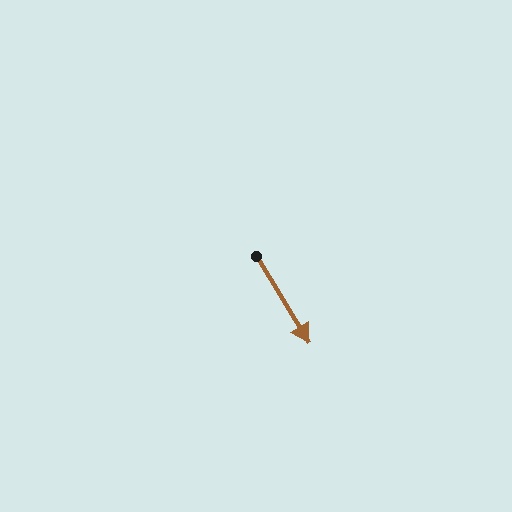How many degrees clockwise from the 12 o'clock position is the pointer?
Approximately 149 degrees.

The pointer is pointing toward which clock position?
Roughly 5 o'clock.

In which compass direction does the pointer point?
Southeast.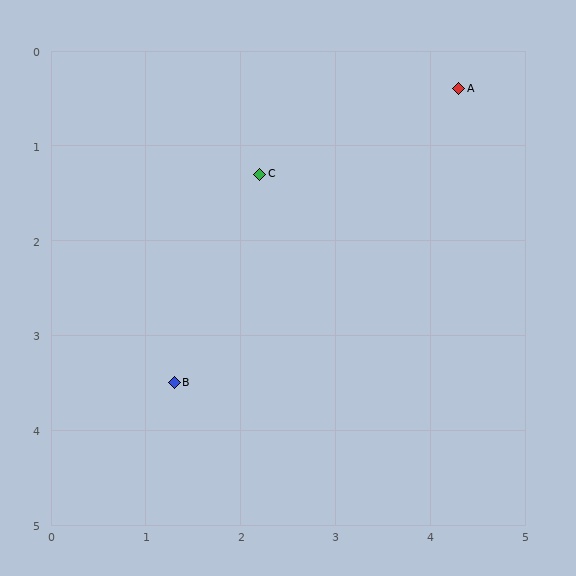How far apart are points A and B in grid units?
Points A and B are about 4.3 grid units apart.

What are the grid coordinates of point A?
Point A is at approximately (4.3, 0.4).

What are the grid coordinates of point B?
Point B is at approximately (1.3, 3.5).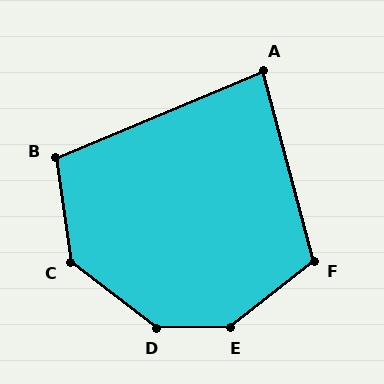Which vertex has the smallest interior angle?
A, at approximately 82 degrees.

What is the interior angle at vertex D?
Approximately 142 degrees (obtuse).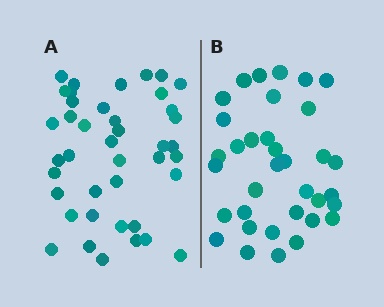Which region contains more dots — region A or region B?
Region A (the left region) has more dots.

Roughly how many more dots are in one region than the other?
Region A has about 6 more dots than region B.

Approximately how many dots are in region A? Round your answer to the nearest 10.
About 40 dots. (The exact count is 41, which rounds to 40.)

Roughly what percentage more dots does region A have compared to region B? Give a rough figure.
About 15% more.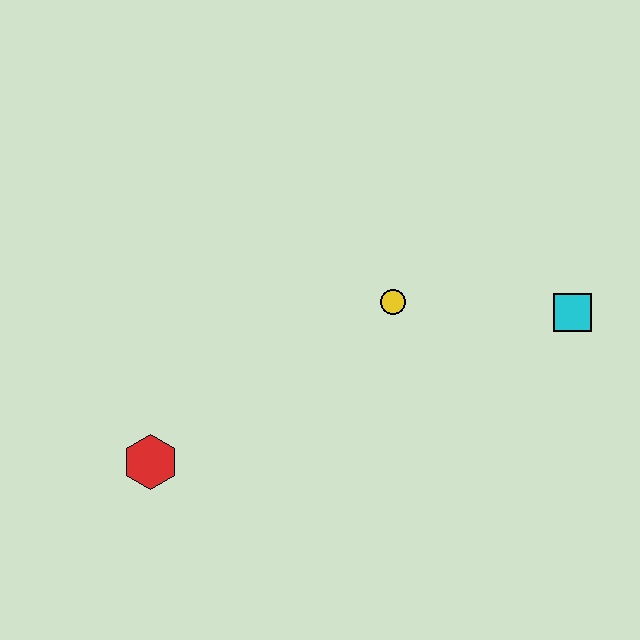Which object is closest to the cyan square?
The yellow circle is closest to the cyan square.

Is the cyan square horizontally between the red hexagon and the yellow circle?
No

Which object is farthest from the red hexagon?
The cyan square is farthest from the red hexagon.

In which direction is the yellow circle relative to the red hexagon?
The yellow circle is to the right of the red hexagon.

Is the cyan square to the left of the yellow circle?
No